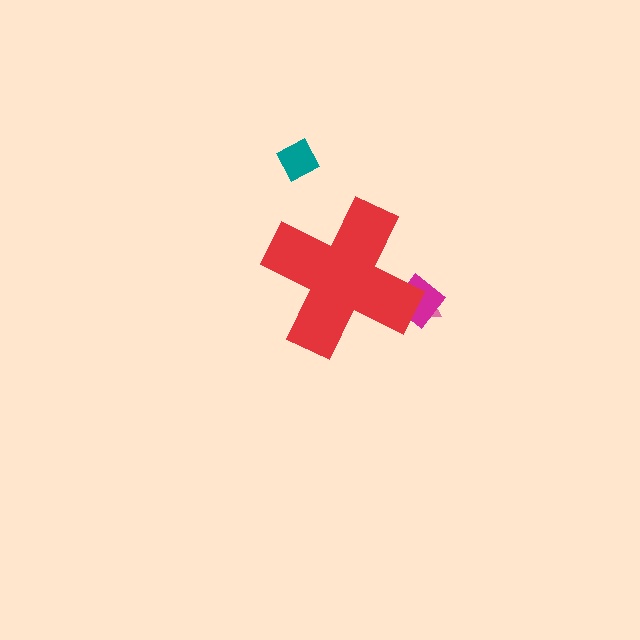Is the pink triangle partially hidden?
Yes, the pink triangle is partially hidden behind the red cross.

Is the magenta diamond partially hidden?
Yes, the magenta diamond is partially hidden behind the red cross.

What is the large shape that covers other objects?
A red cross.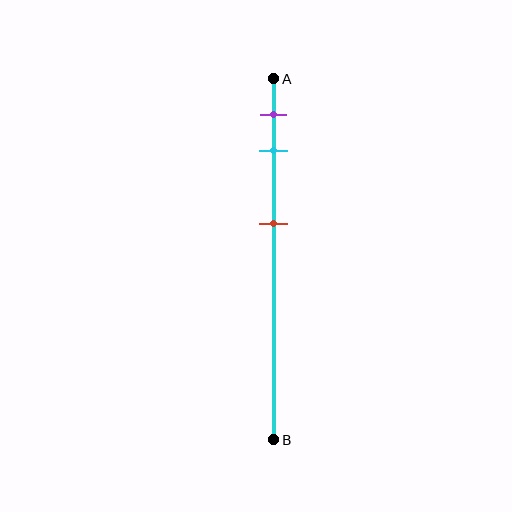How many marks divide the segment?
There are 3 marks dividing the segment.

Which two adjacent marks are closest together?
The purple and cyan marks are the closest adjacent pair.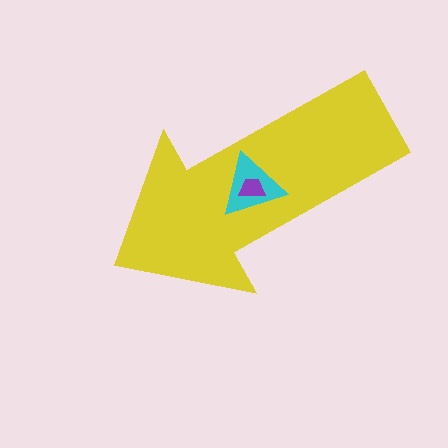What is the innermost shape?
The purple trapezoid.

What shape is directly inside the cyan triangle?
The purple trapezoid.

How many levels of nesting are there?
3.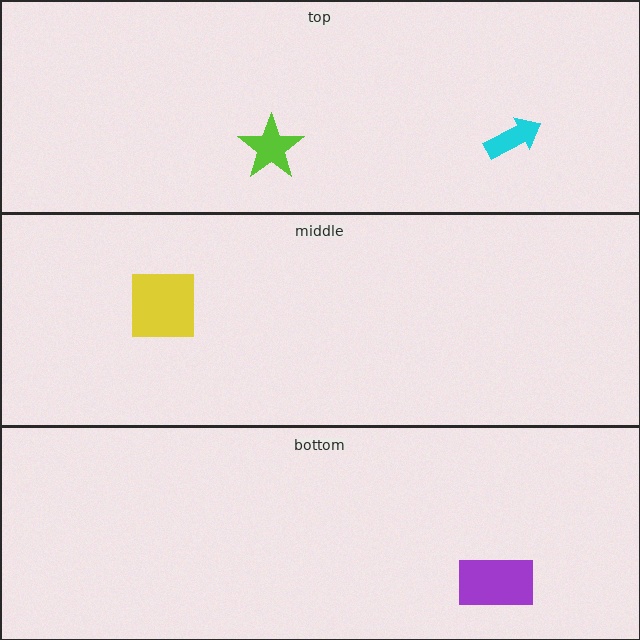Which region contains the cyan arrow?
The top region.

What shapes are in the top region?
The cyan arrow, the lime star.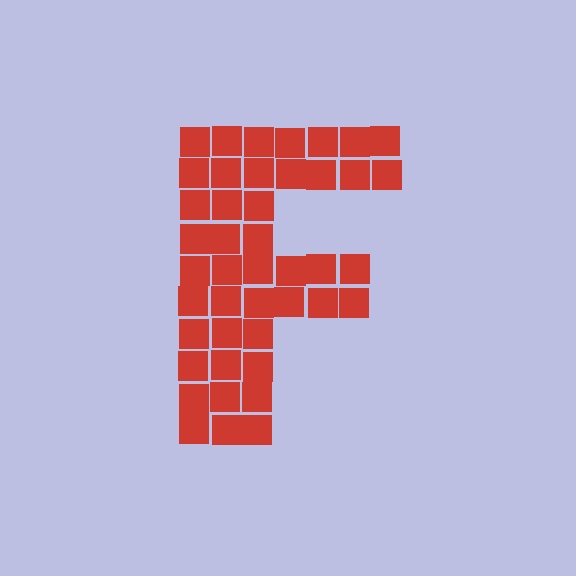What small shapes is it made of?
It is made of small squares.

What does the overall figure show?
The overall figure shows the letter F.